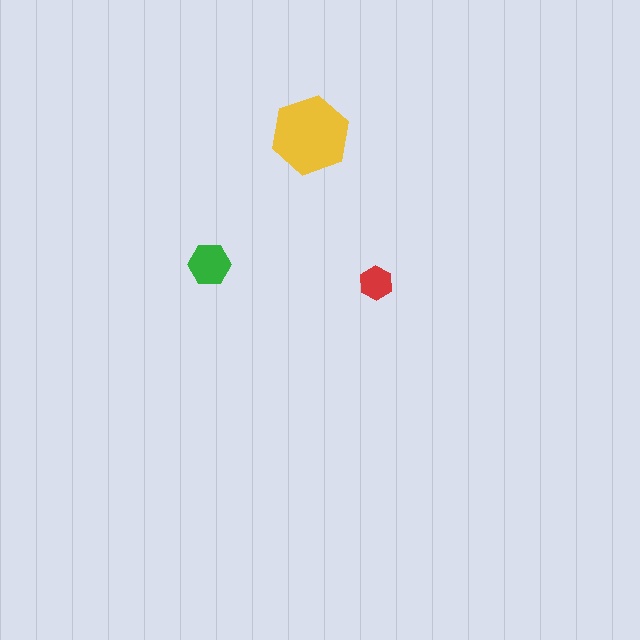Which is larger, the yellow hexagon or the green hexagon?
The yellow one.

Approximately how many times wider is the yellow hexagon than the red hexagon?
About 2.5 times wider.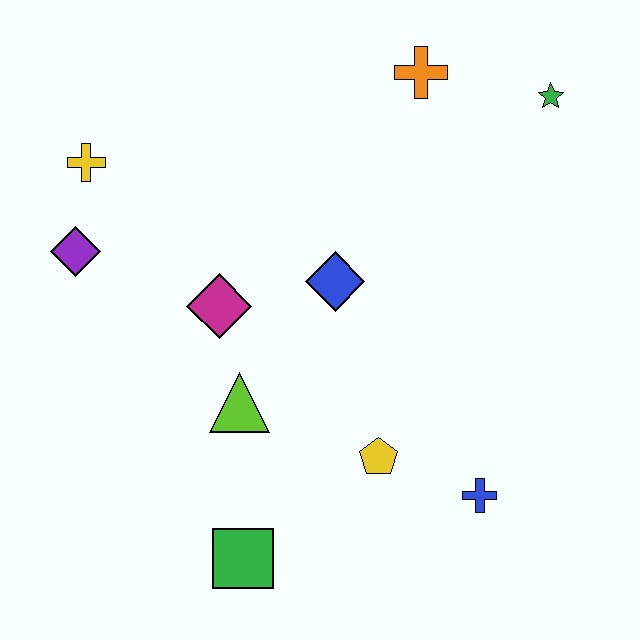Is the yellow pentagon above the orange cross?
No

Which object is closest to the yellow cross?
The purple diamond is closest to the yellow cross.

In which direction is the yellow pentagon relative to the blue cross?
The yellow pentagon is to the left of the blue cross.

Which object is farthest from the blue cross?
The yellow cross is farthest from the blue cross.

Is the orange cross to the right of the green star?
No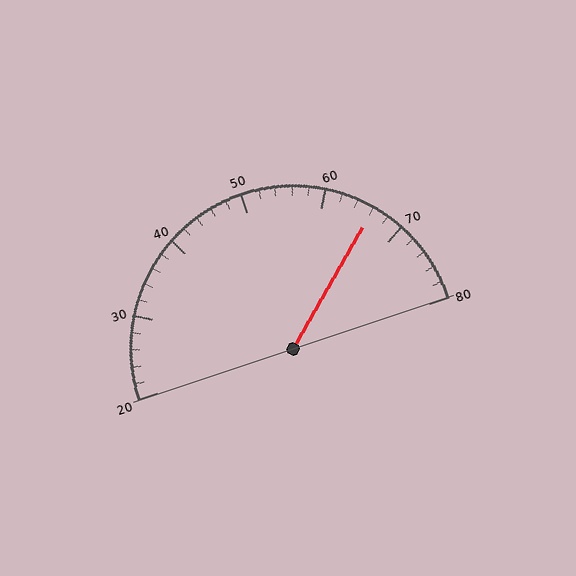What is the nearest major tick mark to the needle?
The nearest major tick mark is 70.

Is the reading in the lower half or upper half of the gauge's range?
The reading is in the upper half of the range (20 to 80).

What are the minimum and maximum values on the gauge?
The gauge ranges from 20 to 80.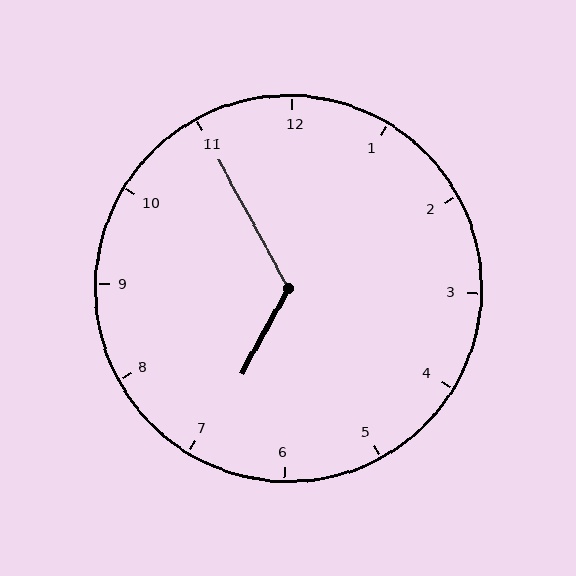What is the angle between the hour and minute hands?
Approximately 122 degrees.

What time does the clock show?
6:55.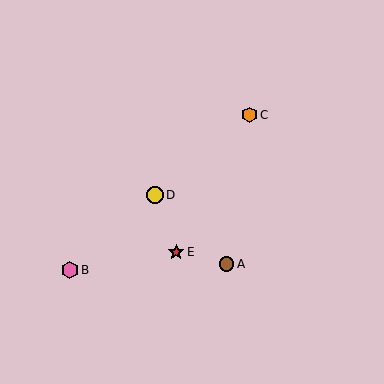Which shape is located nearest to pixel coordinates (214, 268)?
The brown circle (labeled A) at (227, 264) is nearest to that location.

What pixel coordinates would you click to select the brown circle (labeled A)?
Click at (227, 264) to select the brown circle A.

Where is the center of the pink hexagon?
The center of the pink hexagon is at (70, 270).